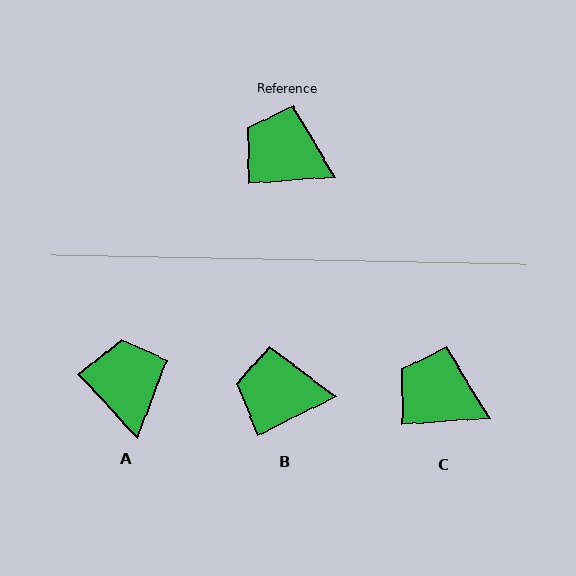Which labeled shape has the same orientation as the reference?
C.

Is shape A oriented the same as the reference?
No, it is off by about 52 degrees.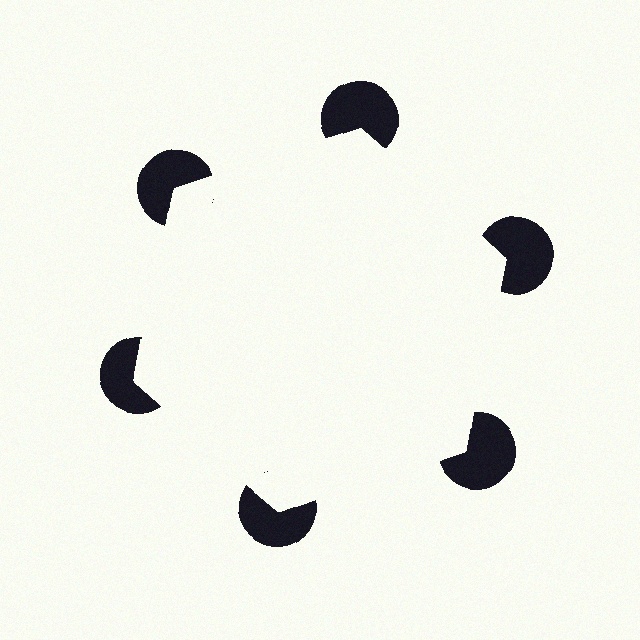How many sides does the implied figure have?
6 sides.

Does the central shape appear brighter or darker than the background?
It typically appears slightly brighter than the background, even though no actual brightness change is drawn.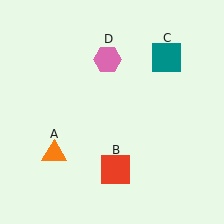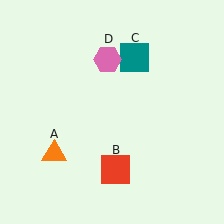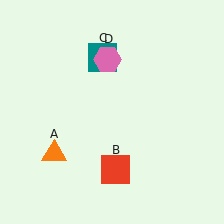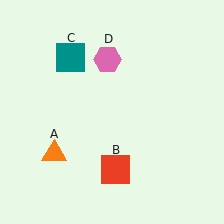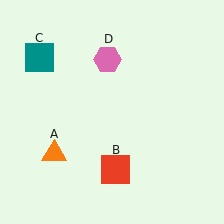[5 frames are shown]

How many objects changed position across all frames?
1 object changed position: teal square (object C).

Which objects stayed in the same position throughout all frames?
Orange triangle (object A) and red square (object B) and pink hexagon (object D) remained stationary.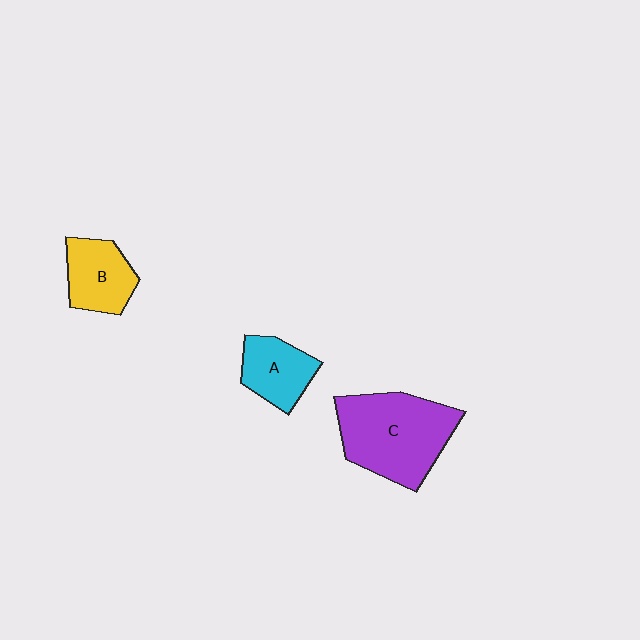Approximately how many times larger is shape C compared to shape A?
Approximately 2.0 times.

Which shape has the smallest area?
Shape A (cyan).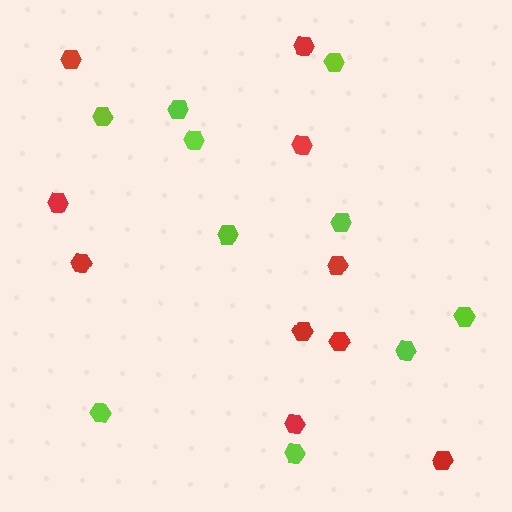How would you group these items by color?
There are 2 groups: one group of lime hexagons (10) and one group of red hexagons (10).